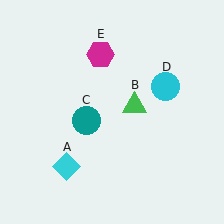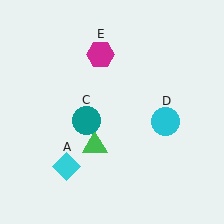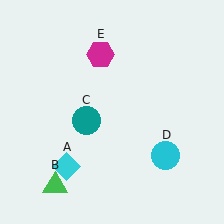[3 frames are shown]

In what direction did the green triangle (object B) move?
The green triangle (object B) moved down and to the left.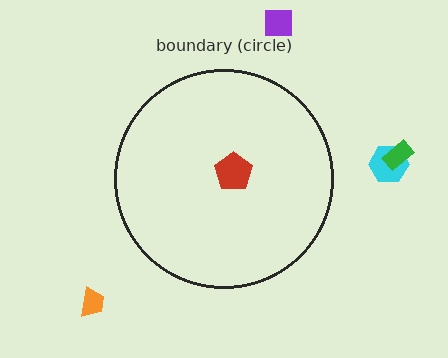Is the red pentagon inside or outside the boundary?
Inside.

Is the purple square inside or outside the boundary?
Outside.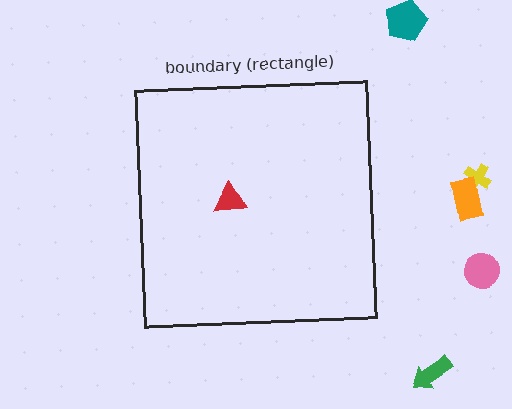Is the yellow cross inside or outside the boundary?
Outside.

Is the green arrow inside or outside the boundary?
Outside.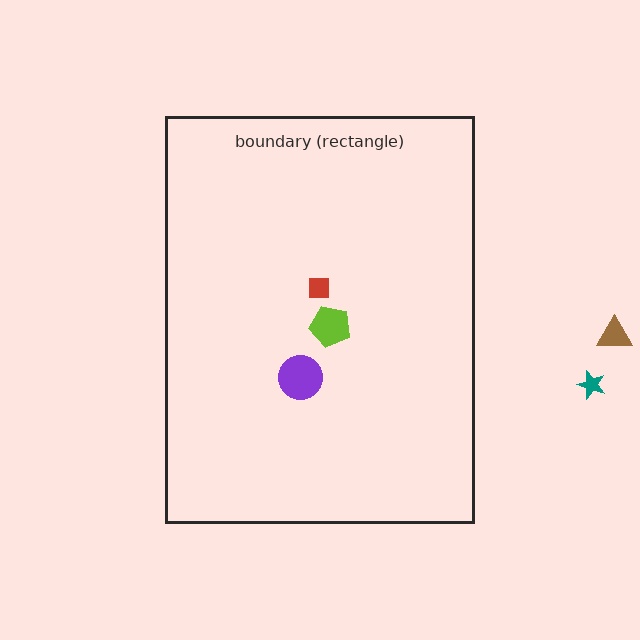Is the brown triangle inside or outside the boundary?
Outside.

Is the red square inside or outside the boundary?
Inside.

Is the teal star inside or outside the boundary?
Outside.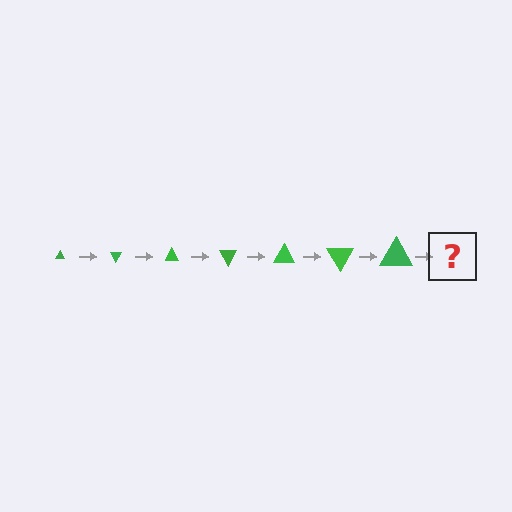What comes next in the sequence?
The next element should be a triangle, larger than the previous one and rotated 420 degrees from the start.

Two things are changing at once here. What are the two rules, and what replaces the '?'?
The two rules are that the triangle grows larger each step and it rotates 60 degrees each step. The '?' should be a triangle, larger than the previous one and rotated 420 degrees from the start.